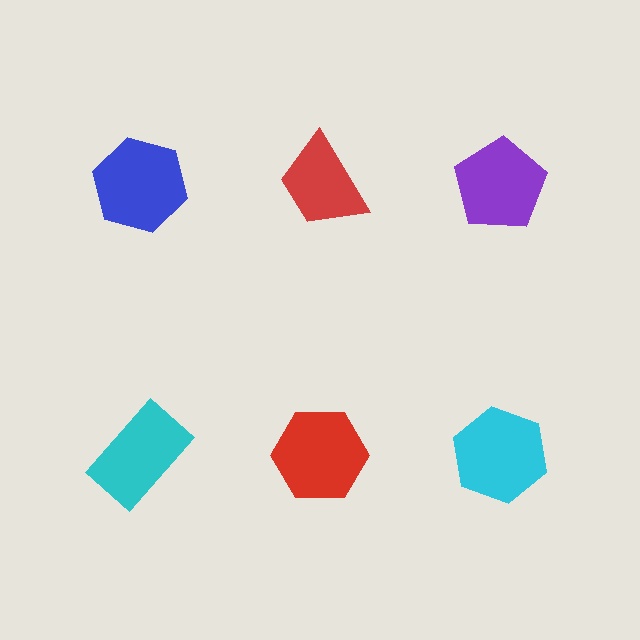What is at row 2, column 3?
A cyan hexagon.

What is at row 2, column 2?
A red hexagon.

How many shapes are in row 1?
3 shapes.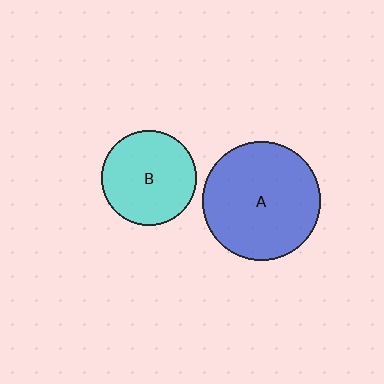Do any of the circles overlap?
No, none of the circles overlap.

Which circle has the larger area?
Circle A (blue).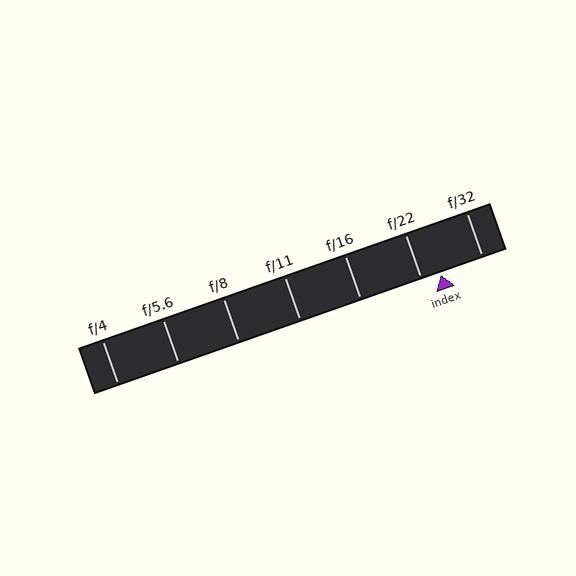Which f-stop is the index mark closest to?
The index mark is closest to f/22.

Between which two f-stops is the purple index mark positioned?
The index mark is between f/22 and f/32.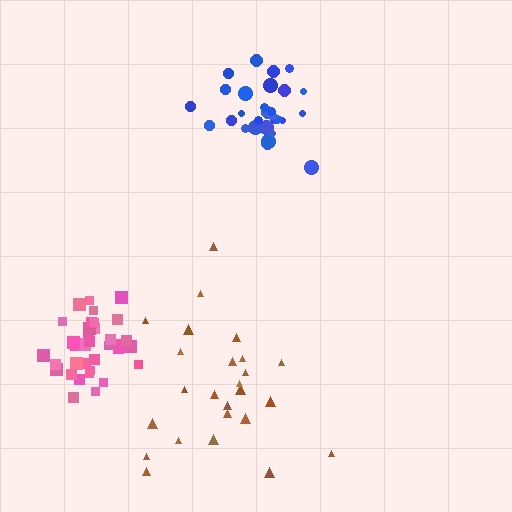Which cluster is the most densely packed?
Pink.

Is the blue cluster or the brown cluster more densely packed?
Blue.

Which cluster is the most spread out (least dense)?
Brown.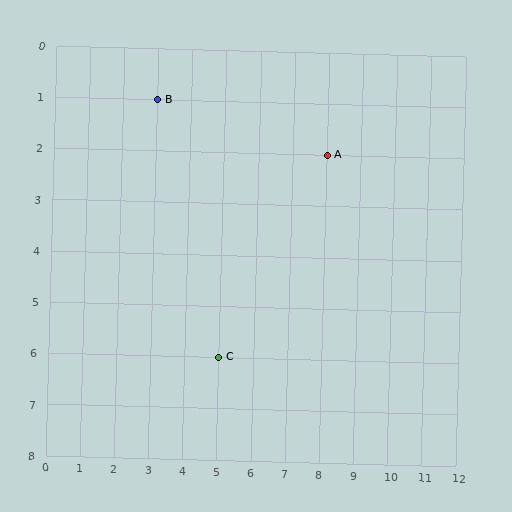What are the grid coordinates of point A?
Point A is at grid coordinates (8, 2).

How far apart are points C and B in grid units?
Points C and B are 2 columns and 5 rows apart (about 5.4 grid units diagonally).